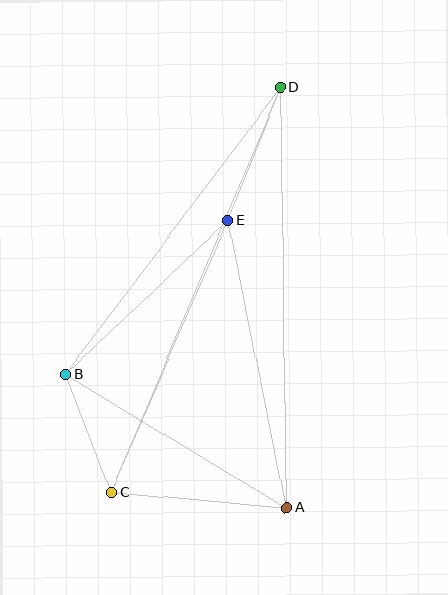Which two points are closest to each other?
Points B and C are closest to each other.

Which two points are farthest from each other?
Points C and D are farthest from each other.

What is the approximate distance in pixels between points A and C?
The distance between A and C is approximately 176 pixels.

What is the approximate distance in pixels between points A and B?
The distance between A and B is approximately 258 pixels.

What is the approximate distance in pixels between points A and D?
The distance between A and D is approximately 420 pixels.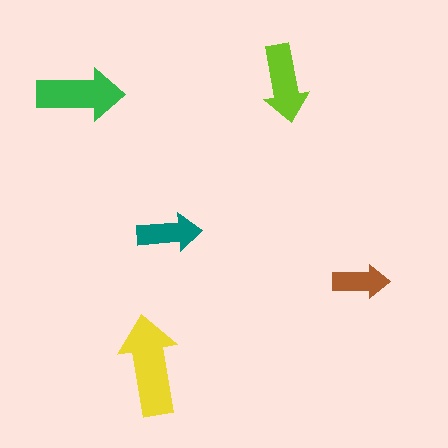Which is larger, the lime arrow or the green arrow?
The green one.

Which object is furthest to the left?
The green arrow is leftmost.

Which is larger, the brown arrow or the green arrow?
The green one.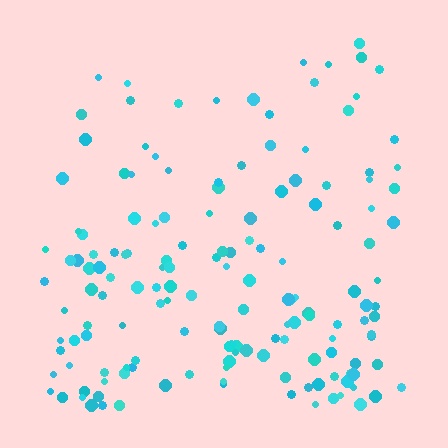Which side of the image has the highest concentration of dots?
The bottom.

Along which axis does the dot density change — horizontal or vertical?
Vertical.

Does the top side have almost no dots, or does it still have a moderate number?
Still a moderate number, just noticeably fewer than the bottom.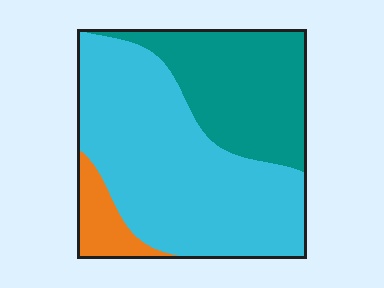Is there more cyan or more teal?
Cyan.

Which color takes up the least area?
Orange, at roughly 10%.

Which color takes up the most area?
Cyan, at roughly 60%.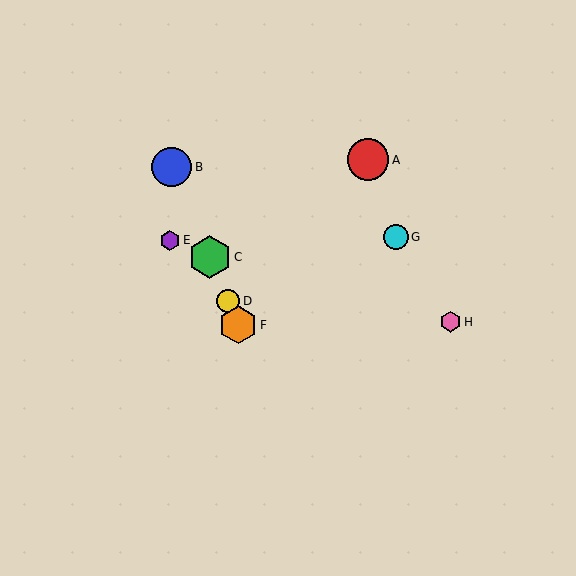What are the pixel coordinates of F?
Object F is at (238, 325).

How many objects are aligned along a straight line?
4 objects (B, C, D, F) are aligned along a straight line.